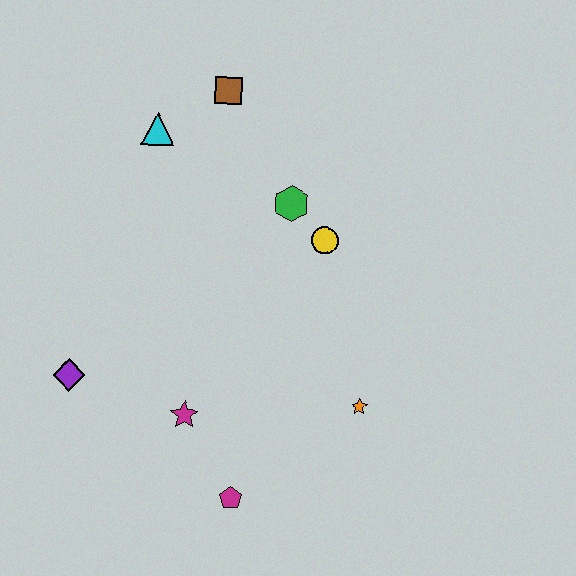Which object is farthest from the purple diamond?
The brown square is farthest from the purple diamond.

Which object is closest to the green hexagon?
The yellow circle is closest to the green hexagon.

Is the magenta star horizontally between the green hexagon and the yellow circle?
No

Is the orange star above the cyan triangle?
No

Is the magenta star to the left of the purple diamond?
No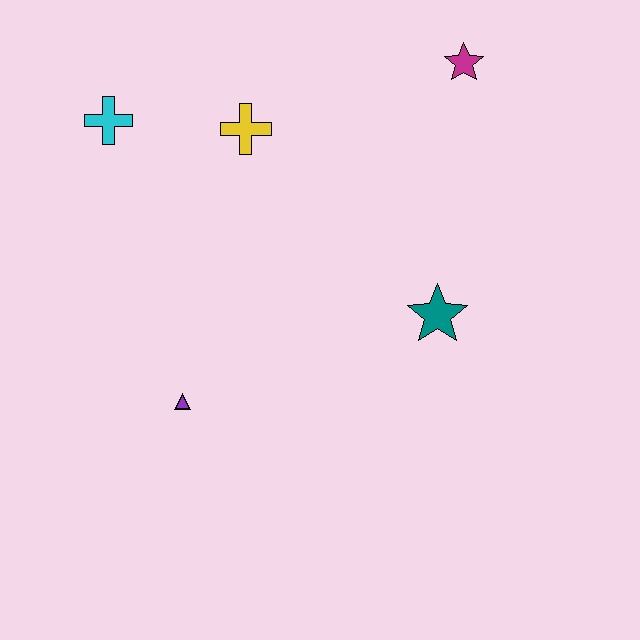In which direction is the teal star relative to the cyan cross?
The teal star is to the right of the cyan cross.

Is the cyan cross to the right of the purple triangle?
No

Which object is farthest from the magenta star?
The purple triangle is farthest from the magenta star.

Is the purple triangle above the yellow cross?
No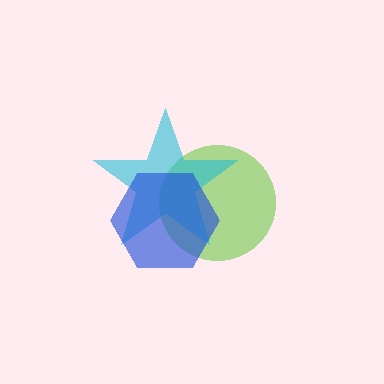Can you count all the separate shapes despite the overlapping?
Yes, there are 3 separate shapes.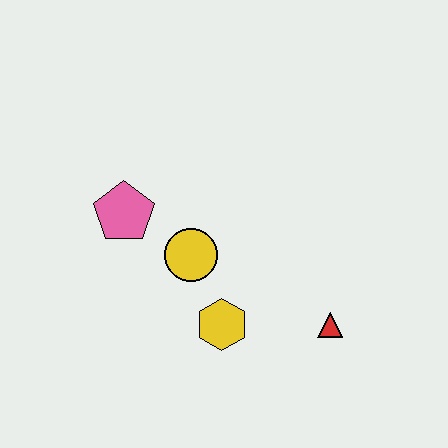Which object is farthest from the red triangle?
The pink pentagon is farthest from the red triangle.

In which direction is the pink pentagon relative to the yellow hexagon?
The pink pentagon is above the yellow hexagon.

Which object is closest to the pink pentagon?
The yellow circle is closest to the pink pentagon.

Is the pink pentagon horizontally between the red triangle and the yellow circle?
No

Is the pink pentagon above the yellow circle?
Yes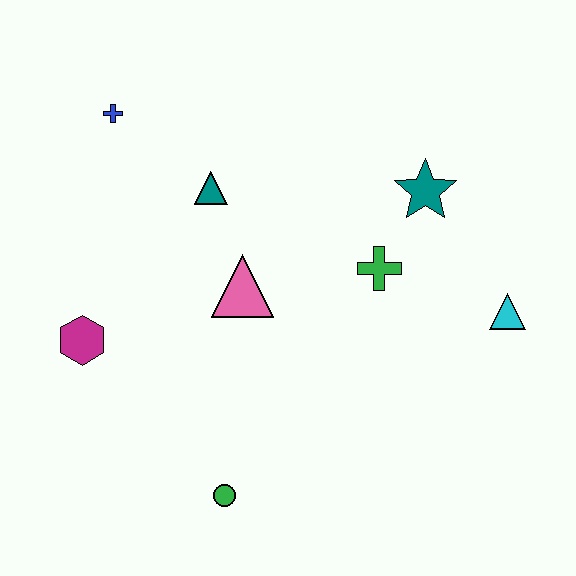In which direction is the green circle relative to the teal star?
The green circle is below the teal star.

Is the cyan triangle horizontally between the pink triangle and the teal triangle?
No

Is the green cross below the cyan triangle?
No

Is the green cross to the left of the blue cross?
No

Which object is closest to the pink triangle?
The teal triangle is closest to the pink triangle.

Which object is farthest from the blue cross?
The cyan triangle is farthest from the blue cross.